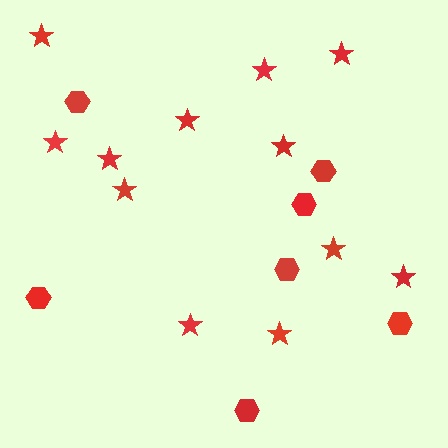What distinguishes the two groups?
There are 2 groups: one group of stars (12) and one group of hexagons (7).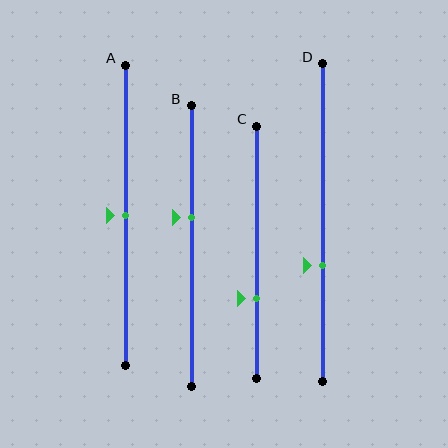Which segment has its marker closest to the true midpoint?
Segment A has its marker closest to the true midpoint.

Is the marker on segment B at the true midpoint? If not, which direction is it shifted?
No, the marker on segment B is shifted upward by about 10% of the segment length.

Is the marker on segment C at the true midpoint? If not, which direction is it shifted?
No, the marker on segment C is shifted downward by about 18% of the segment length.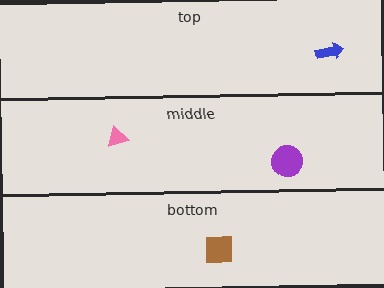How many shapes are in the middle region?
2.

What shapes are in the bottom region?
The brown square.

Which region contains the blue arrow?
The top region.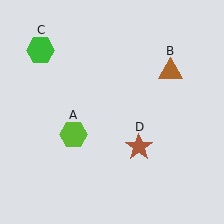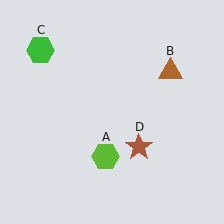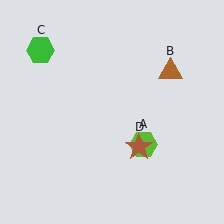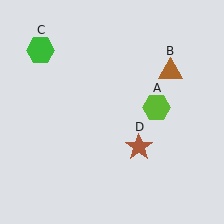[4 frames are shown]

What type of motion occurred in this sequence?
The lime hexagon (object A) rotated counterclockwise around the center of the scene.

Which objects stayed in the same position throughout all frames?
Brown triangle (object B) and green hexagon (object C) and brown star (object D) remained stationary.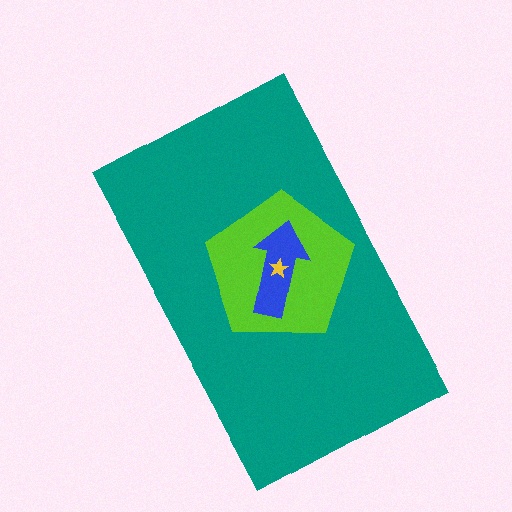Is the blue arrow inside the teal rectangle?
Yes.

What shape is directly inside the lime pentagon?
The blue arrow.